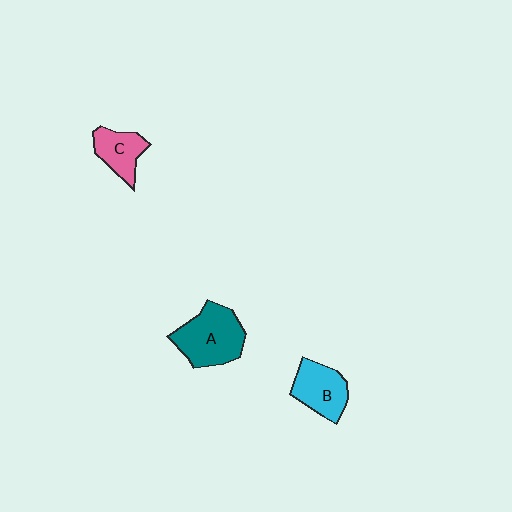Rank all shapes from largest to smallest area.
From largest to smallest: A (teal), B (cyan), C (pink).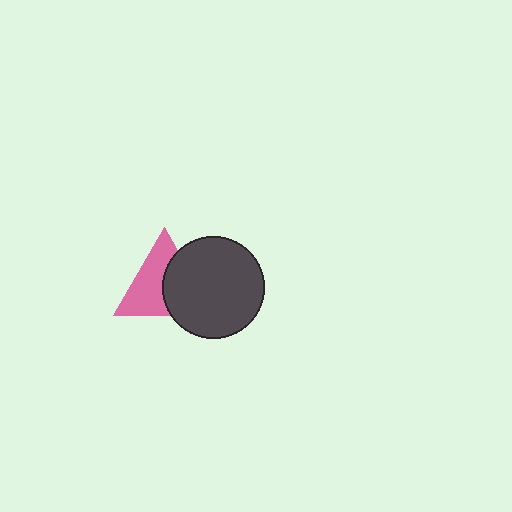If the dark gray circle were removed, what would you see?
You would see the complete pink triangle.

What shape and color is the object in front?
The object in front is a dark gray circle.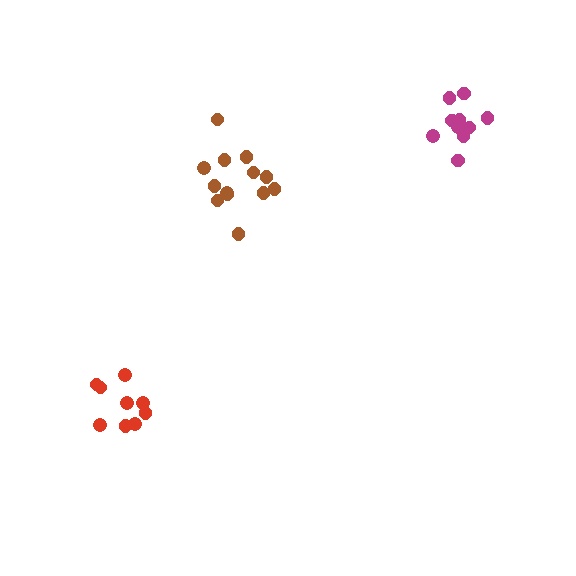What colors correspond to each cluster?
The clusters are colored: red, brown, magenta.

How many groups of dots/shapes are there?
There are 3 groups.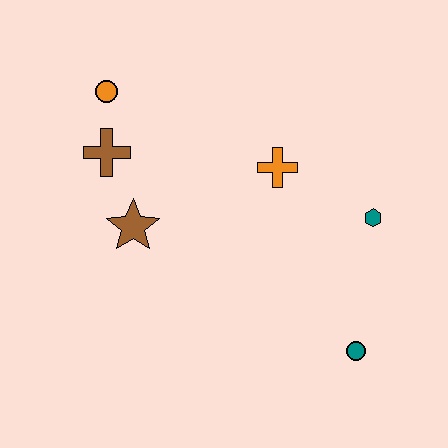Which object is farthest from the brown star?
The teal circle is farthest from the brown star.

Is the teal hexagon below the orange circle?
Yes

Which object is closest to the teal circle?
The teal hexagon is closest to the teal circle.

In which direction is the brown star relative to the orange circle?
The brown star is below the orange circle.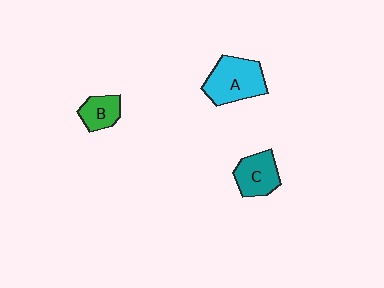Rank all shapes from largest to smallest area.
From largest to smallest: A (cyan), C (teal), B (green).